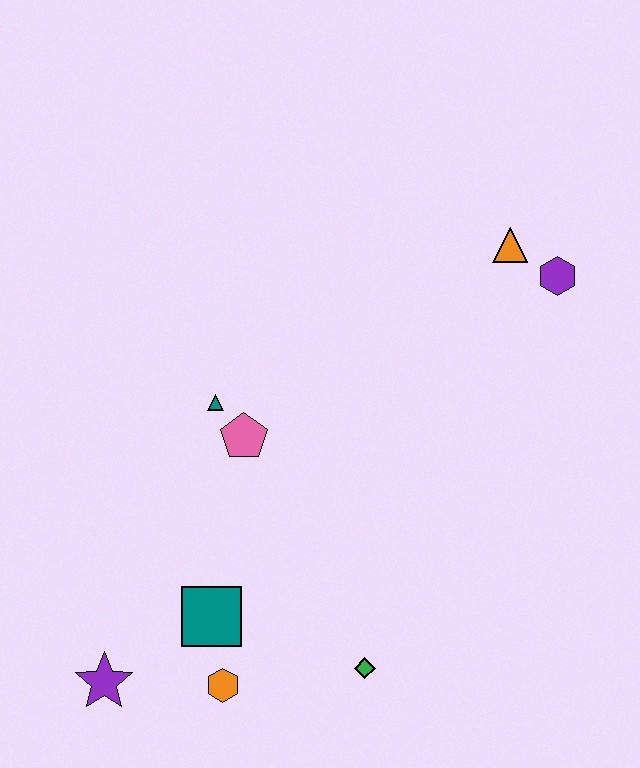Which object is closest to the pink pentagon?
The teal triangle is closest to the pink pentagon.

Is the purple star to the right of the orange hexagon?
No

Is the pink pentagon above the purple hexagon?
No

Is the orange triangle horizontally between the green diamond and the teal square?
No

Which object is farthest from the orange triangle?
The purple star is farthest from the orange triangle.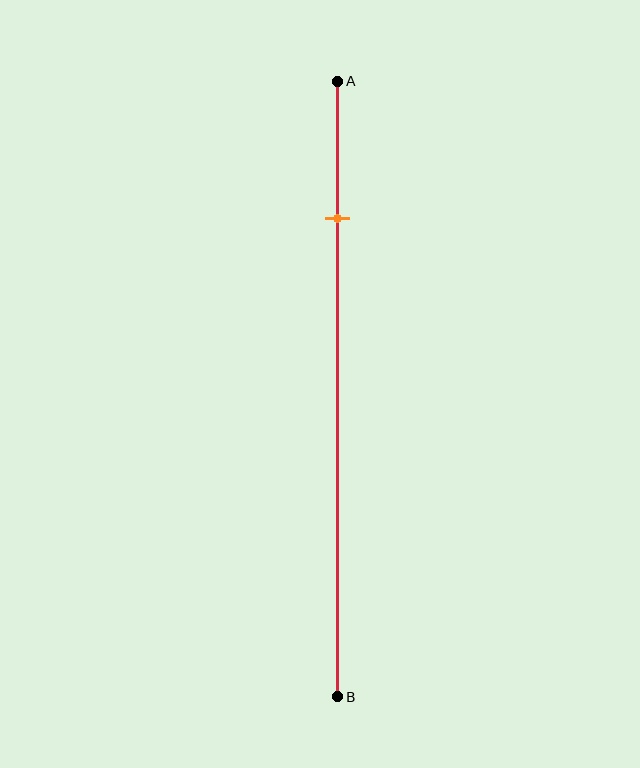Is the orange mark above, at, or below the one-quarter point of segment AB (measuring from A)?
The orange mark is approximately at the one-quarter point of segment AB.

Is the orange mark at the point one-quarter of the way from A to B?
Yes, the mark is approximately at the one-quarter point.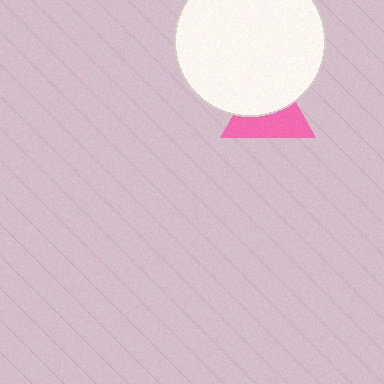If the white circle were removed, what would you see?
You would see the complete pink triangle.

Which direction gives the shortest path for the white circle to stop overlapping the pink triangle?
Moving up gives the shortest separation.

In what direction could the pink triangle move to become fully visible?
The pink triangle could move down. That would shift it out from behind the white circle entirely.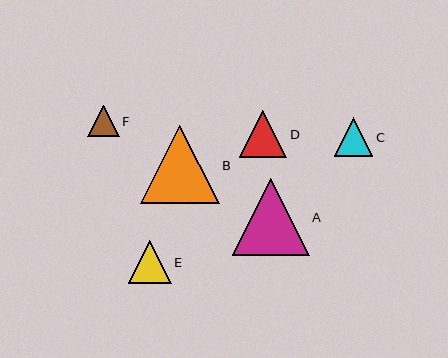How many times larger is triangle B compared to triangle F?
Triangle B is approximately 2.5 times the size of triangle F.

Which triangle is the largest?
Triangle B is the largest with a size of approximately 78 pixels.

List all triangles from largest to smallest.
From largest to smallest: B, A, D, E, C, F.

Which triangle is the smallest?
Triangle F is the smallest with a size of approximately 32 pixels.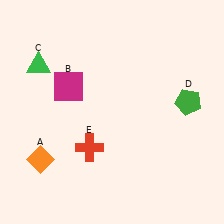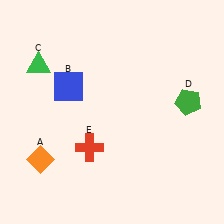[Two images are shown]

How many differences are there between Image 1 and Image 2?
There is 1 difference between the two images.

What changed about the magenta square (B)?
In Image 1, B is magenta. In Image 2, it changed to blue.